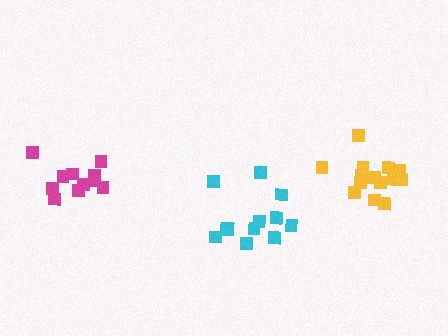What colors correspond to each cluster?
The clusters are colored: magenta, yellow, cyan.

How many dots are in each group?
Group 1: 12 dots, Group 2: 15 dots, Group 3: 12 dots (39 total).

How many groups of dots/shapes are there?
There are 3 groups.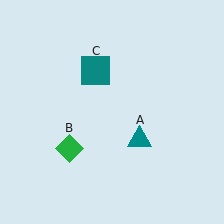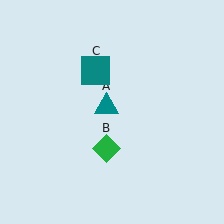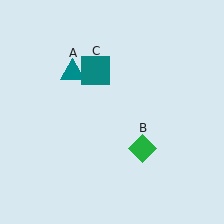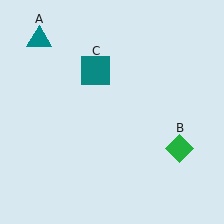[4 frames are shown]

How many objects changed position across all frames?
2 objects changed position: teal triangle (object A), green diamond (object B).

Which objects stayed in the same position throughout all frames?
Teal square (object C) remained stationary.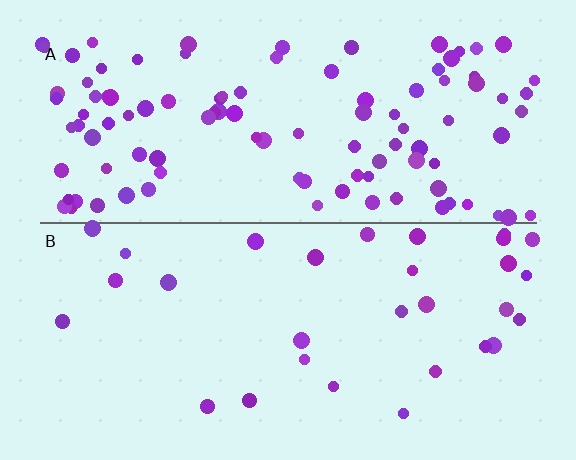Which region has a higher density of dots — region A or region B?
A (the top).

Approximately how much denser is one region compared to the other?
Approximately 3.5× — region A over region B.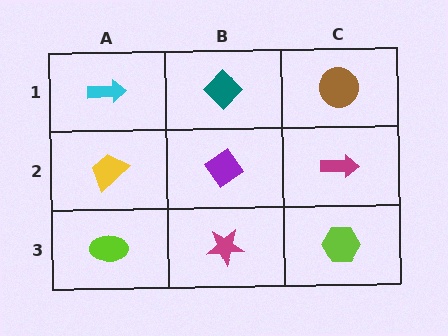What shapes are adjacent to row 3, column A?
A yellow trapezoid (row 2, column A), a magenta star (row 3, column B).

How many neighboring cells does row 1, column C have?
2.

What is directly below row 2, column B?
A magenta star.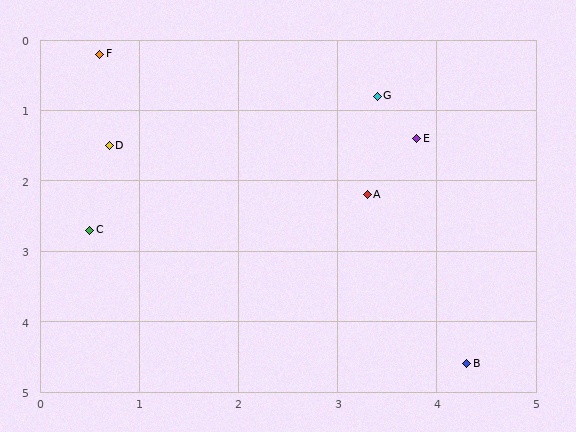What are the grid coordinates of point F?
Point F is at approximately (0.6, 0.2).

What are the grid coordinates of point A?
Point A is at approximately (3.3, 2.2).